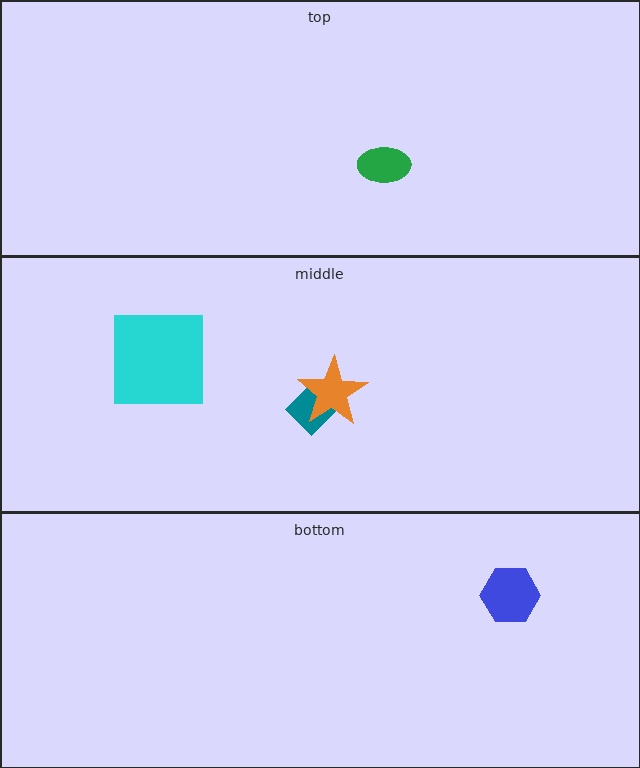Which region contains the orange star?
The middle region.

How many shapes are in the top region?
1.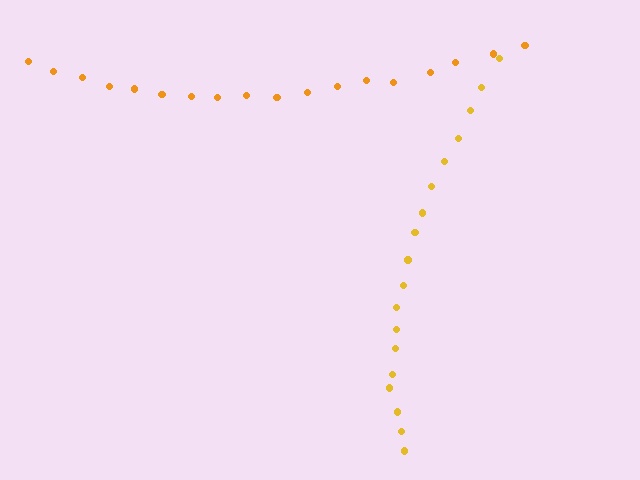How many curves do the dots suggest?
There are 2 distinct paths.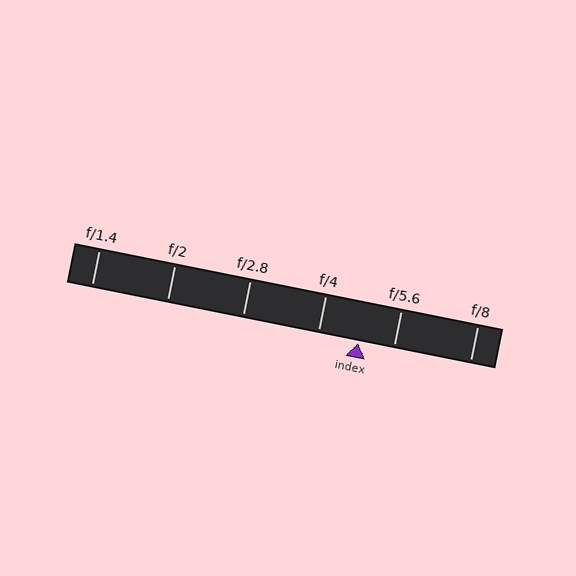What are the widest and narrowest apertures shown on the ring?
The widest aperture shown is f/1.4 and the narrowest is f/8.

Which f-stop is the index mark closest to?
The index mark is closest to f/5.6.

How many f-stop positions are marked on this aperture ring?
There are 6 f-stop positions marked.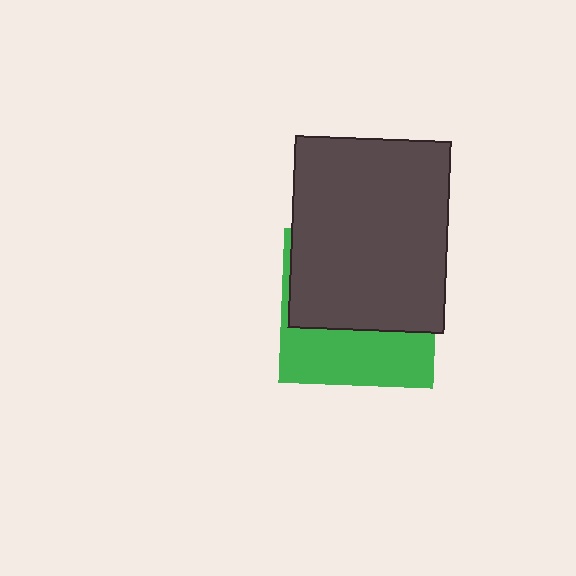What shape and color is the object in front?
The object in front is a dark gray rectangle.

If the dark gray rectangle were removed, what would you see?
You would see the complete green square.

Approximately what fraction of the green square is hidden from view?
Roughly 61% of the green square is hidden behind the dark gray rectangle.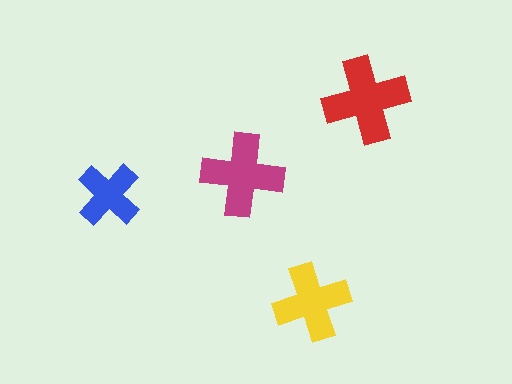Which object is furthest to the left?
The blue cross is leftmost.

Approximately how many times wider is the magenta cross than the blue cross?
About 1.5 times wider.